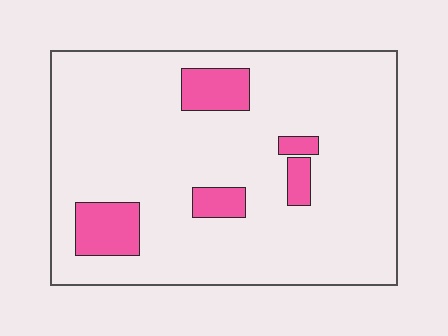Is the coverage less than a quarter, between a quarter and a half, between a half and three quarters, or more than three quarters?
Less than a quarter.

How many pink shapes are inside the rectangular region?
5.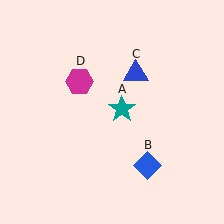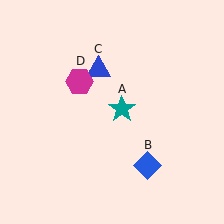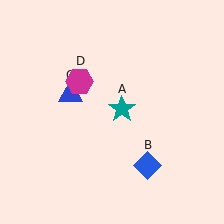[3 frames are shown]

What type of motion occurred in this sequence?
The blue triangle (object C) rotated counterclockwise around the center of the scene.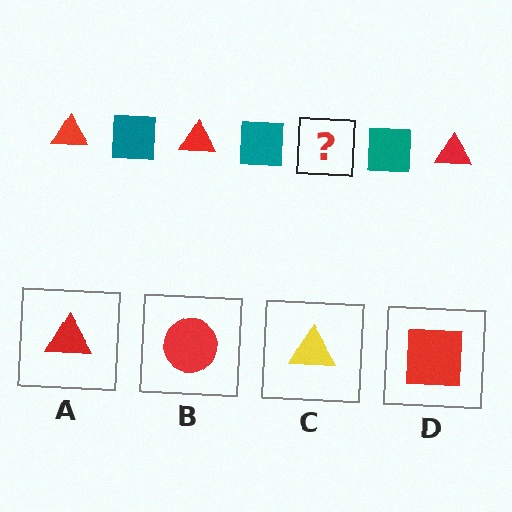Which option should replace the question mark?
Option A.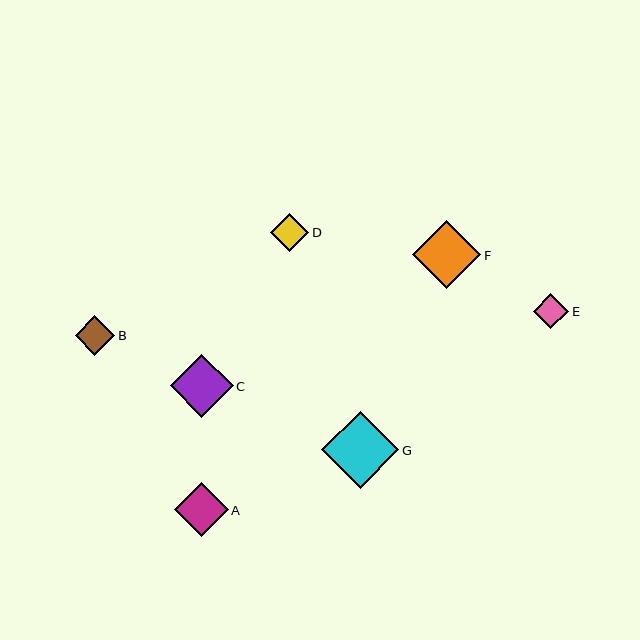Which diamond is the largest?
Diamond G is the largest with a size of approximately 77 pixels.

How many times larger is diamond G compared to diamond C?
Diamond G is approximately 1.2 times the size of diamond C.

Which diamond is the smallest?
Diamond E is the smallest with a size of approximately 35 pixels.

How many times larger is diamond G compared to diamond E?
Diamond G is approximately 2.2 times the size of diamond E.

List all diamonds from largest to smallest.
From largest to smallest: G, F, C, A, B, D, E.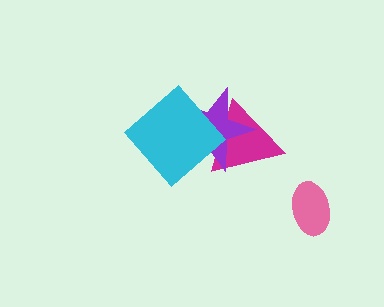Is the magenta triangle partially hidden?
Yes, it is partially covered by another shape.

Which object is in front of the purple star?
The cyan diamond is in front of the purple star.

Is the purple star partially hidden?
Yes, it is partially covered by another shape.